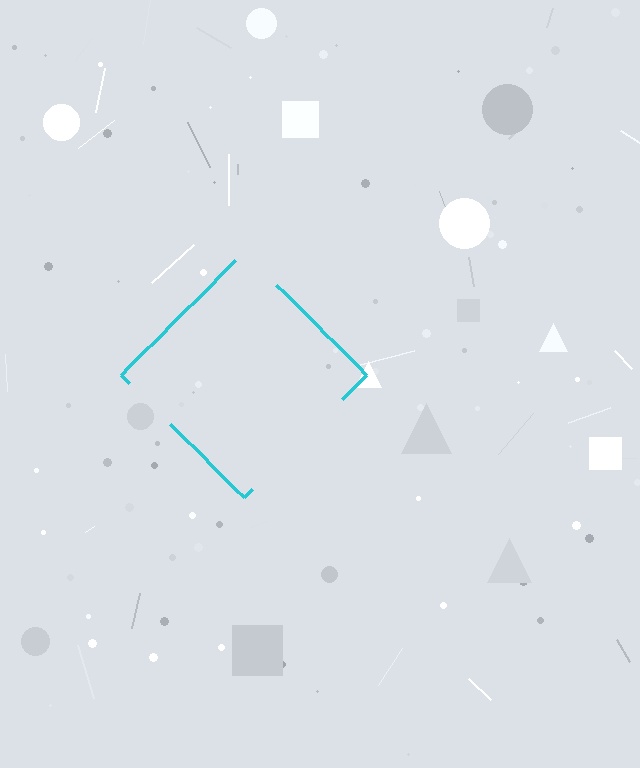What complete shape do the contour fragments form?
The contour fragments form a diamond.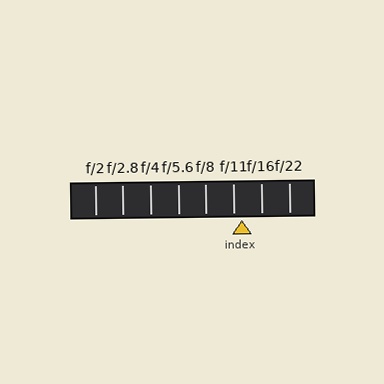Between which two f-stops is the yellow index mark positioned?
The index mark is between f/11 and f/16.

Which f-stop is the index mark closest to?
The index mark is closest to f/11.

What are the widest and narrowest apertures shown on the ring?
The widest aperture shown is f/2 and the narrowest is f/22.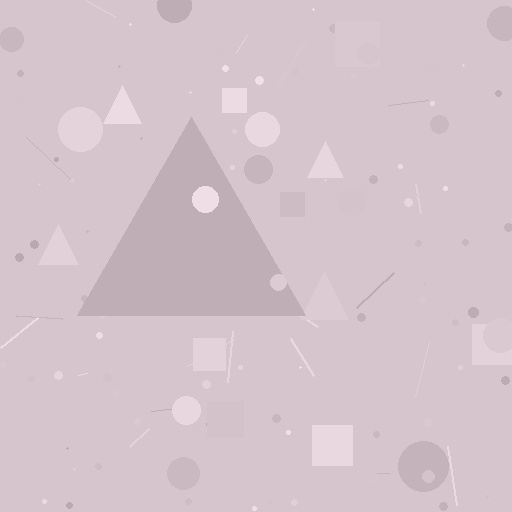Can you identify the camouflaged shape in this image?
The camouflaged shape is a triangle.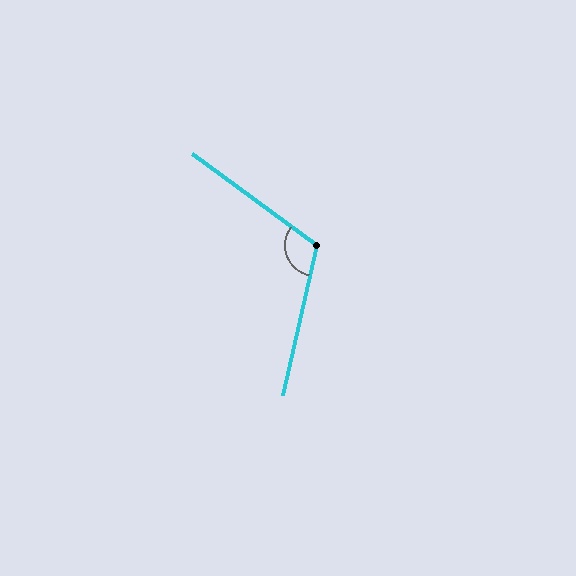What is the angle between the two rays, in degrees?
Approximately 114 degrees.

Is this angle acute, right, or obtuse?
It is obtuse.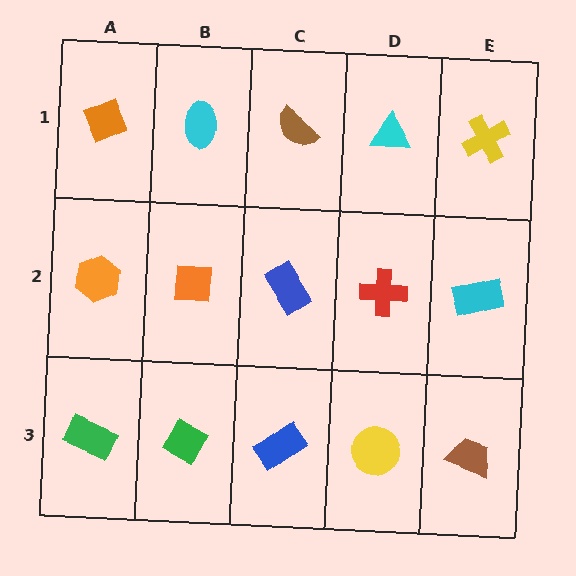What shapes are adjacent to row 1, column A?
An orange hexagon (row 2, column A), a cyan ellipse (row 1, column B).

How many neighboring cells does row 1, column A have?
2.